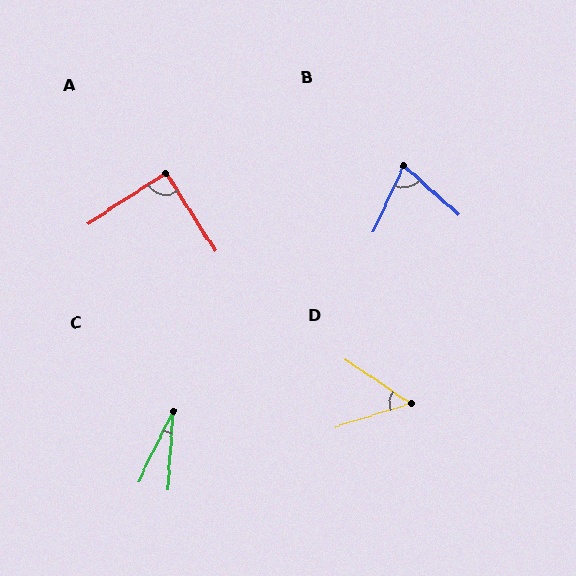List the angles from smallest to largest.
C (22°), D (52°), B (73°), A (90°).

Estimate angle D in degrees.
Approximately 52 degrees.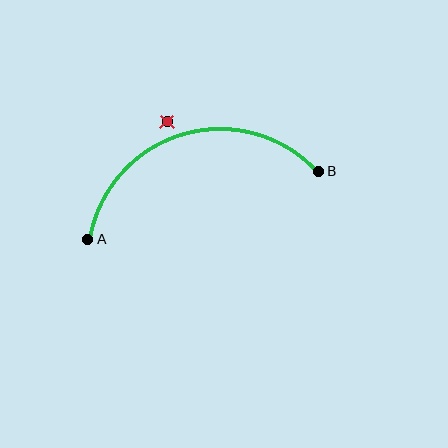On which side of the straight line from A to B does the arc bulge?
The arc bulges above the straight line connecting A and B.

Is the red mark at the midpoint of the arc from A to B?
No — the red mark does not lie on the arc at all. It sits slightly outside the curve.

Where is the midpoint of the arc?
The arc midpoint is the point on the curve farthest from the straight line joining A and B. It sits above that line.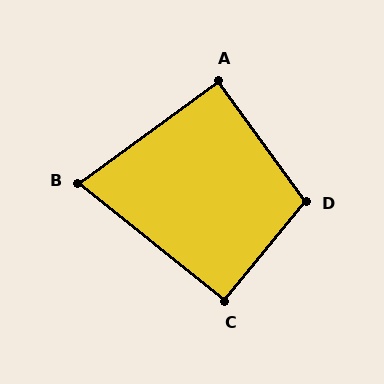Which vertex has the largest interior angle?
D, at approximately 105 degrees.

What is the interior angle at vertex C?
Approximately 90 degrees (approximately right).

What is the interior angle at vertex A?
Approximately 90 degrees (approximately right).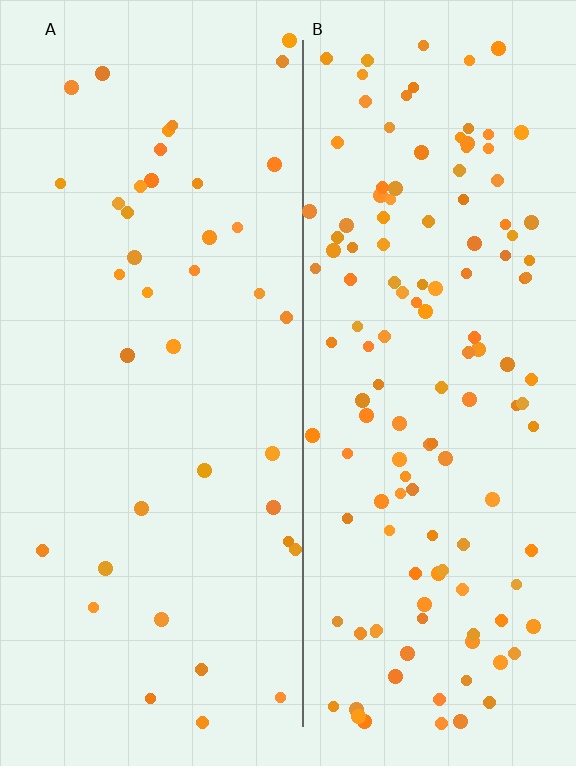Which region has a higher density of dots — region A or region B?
B (the right).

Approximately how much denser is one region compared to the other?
Approximately 3.3× — region B over region A.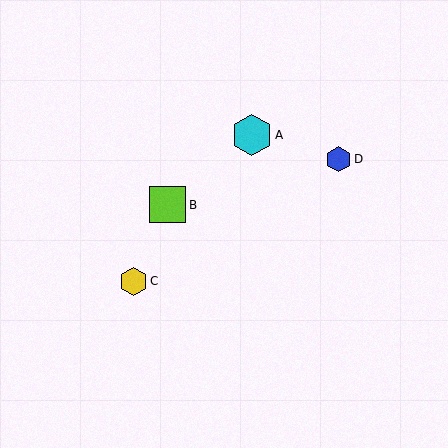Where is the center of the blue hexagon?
The center of the blue hexagon is at (339, 159).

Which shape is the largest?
The cyan hexagon (labeled A) is the largest.